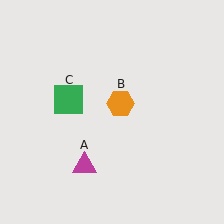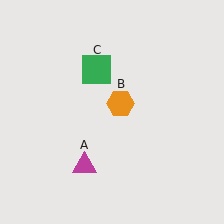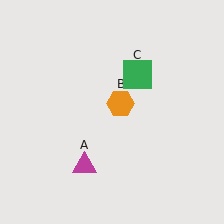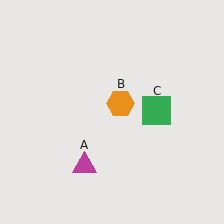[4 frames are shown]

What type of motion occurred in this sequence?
The green square (object C) rotated clockwise around the center of the scene.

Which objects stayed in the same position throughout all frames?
Magenta triangle (object A) and orange hexagon (object B) remained stationary.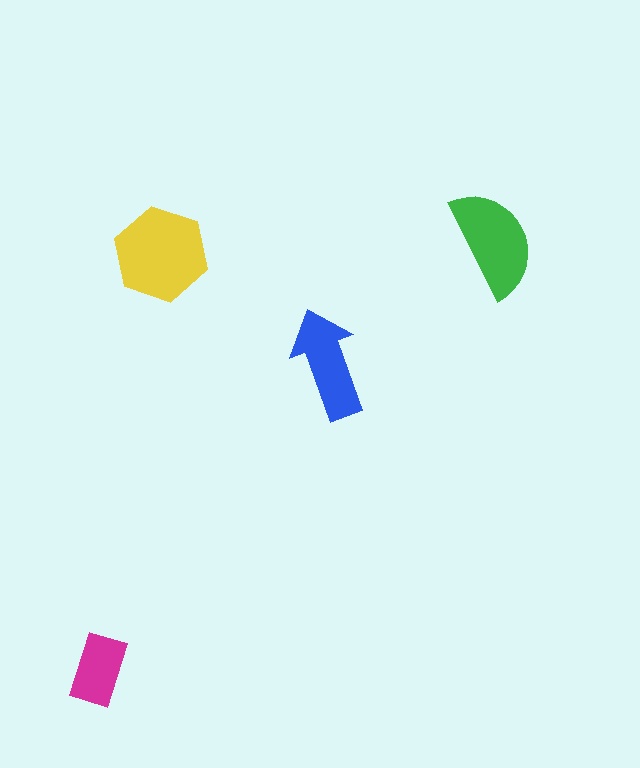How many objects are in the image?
There are 4 objects in the image.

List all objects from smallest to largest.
The magenta rectangle, the blue arrow, the green semicircle, the yellow hexagon.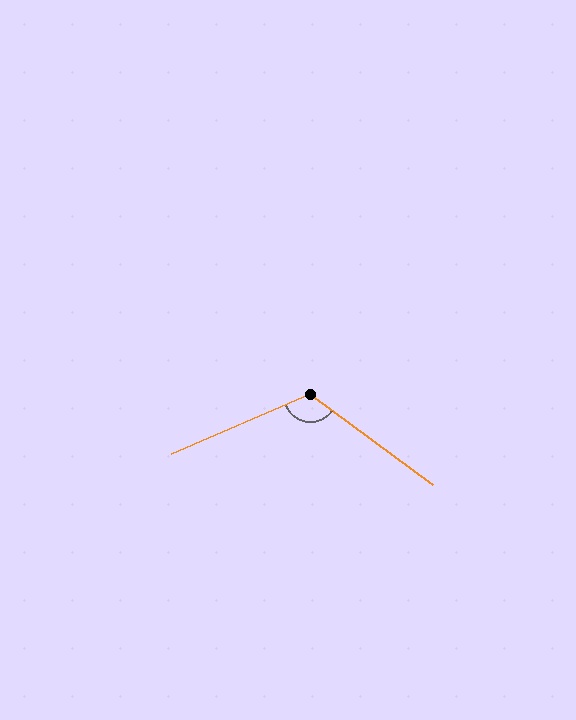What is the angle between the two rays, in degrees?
Approximately 120 degrees.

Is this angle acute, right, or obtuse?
It is obtuse.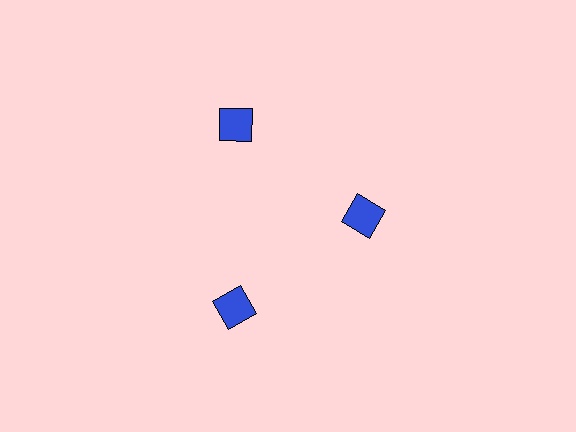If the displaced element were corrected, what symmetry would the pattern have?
It would have 3-fold rotational symmetry — the pattern would map onto itself every 120 degrees.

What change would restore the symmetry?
The symmetry would be restored by moving it outward, back onto the ring so that all 3 squares sit at equal angles and equal distance from the center.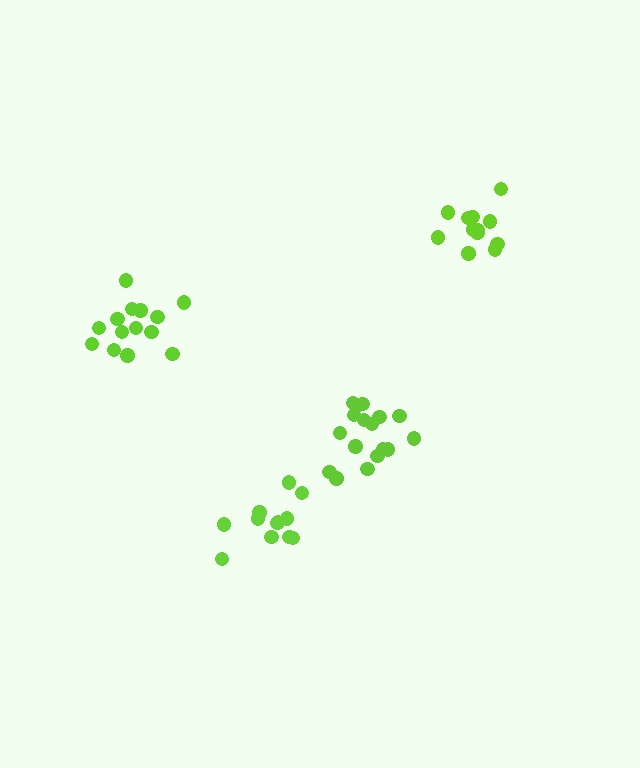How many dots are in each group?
Group 1: 12 dots, Group 2: 14 dots, Group 3: 17 dots, Group 4: 12 dots (55 total).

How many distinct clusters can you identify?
There are 4 distinct clusters.